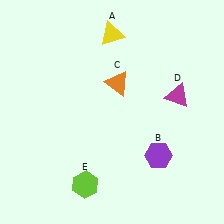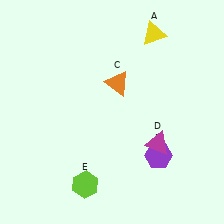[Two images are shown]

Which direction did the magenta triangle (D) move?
The magenta triangle (D) moved down.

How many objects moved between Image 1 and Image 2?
2 objects moved between the two images.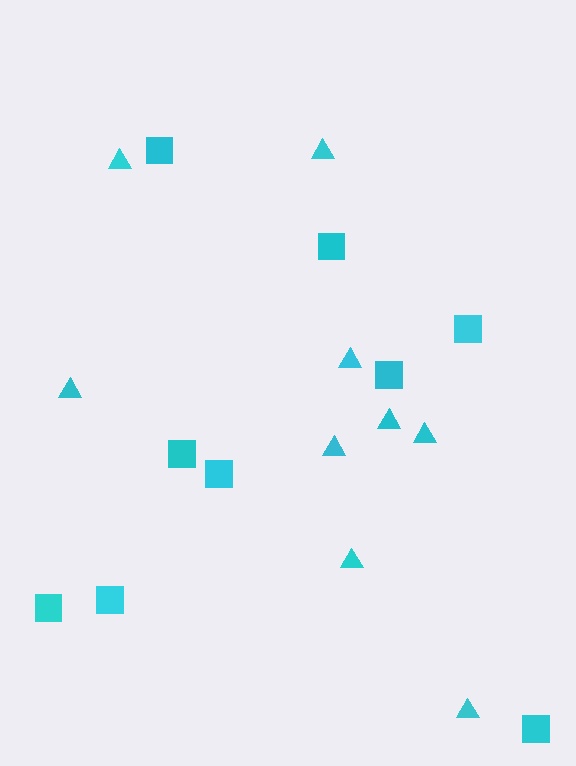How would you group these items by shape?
There are 2 groups: one group of triangles (9) and one group of squares (9).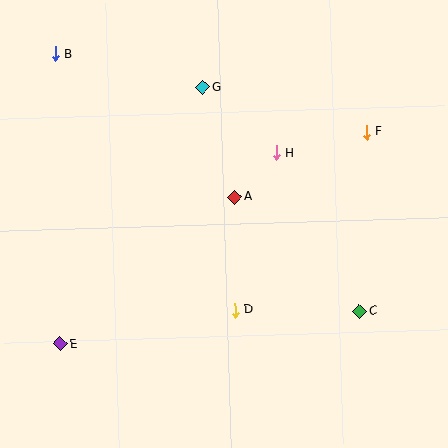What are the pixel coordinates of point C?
Point C is at (359, 311).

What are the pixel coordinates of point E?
Point E is at (60, 344).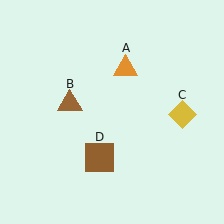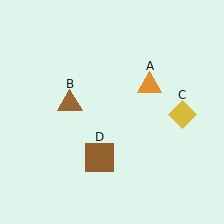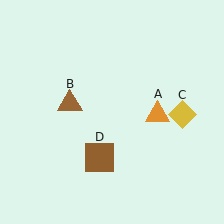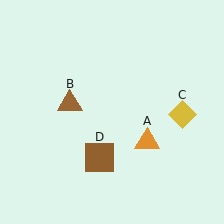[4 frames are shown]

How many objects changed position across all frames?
1 object changed position: orange triangle (object A).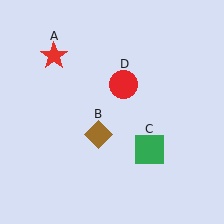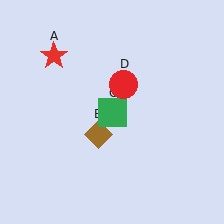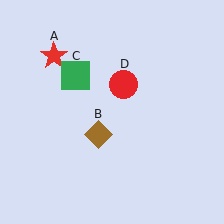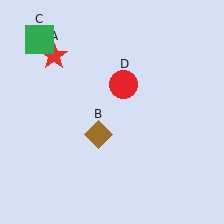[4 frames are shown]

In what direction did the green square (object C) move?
The green square (object C) moved up and to the left.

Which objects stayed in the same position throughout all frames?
Red star (object A) and brown diamond (object B) and red circle (object D) remained stationary.